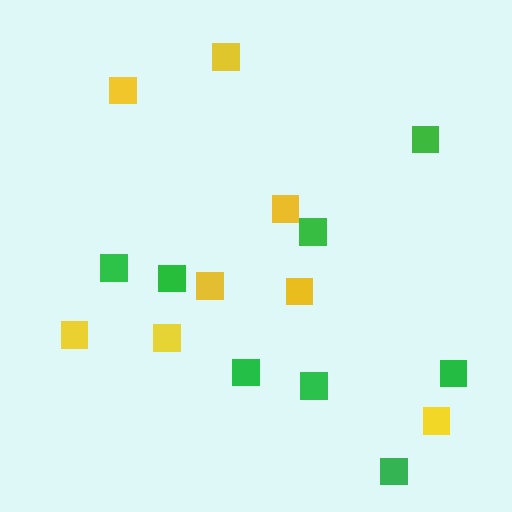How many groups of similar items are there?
There are 2 groups: one group of green squares (8) and one group of yellow squares (8).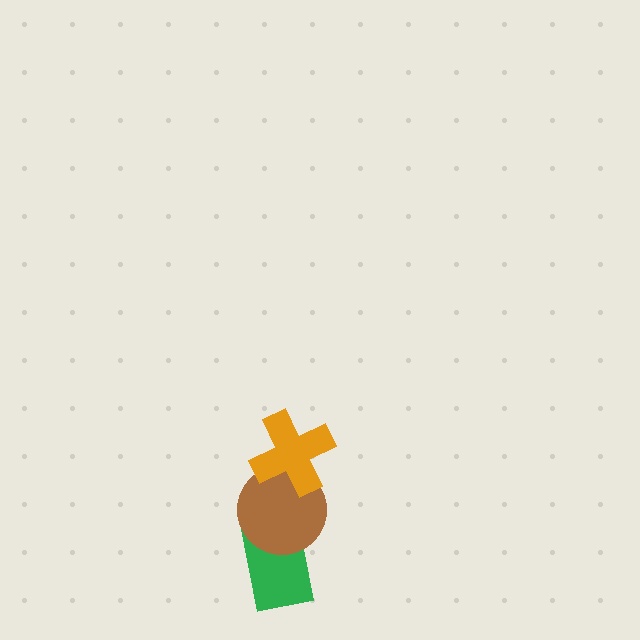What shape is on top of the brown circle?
The orange cross is on top of the brown circle.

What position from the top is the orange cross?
The orange cross is 1st from the top.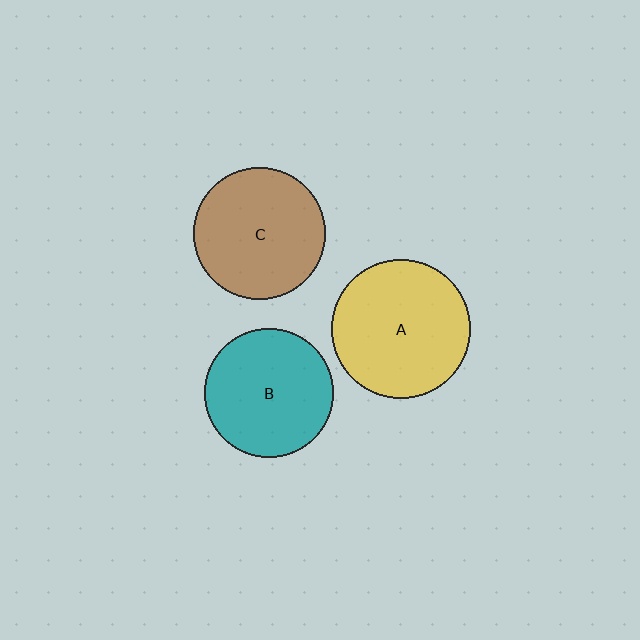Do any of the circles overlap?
No, none of the circles overlap.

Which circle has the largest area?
Circle A (yellow).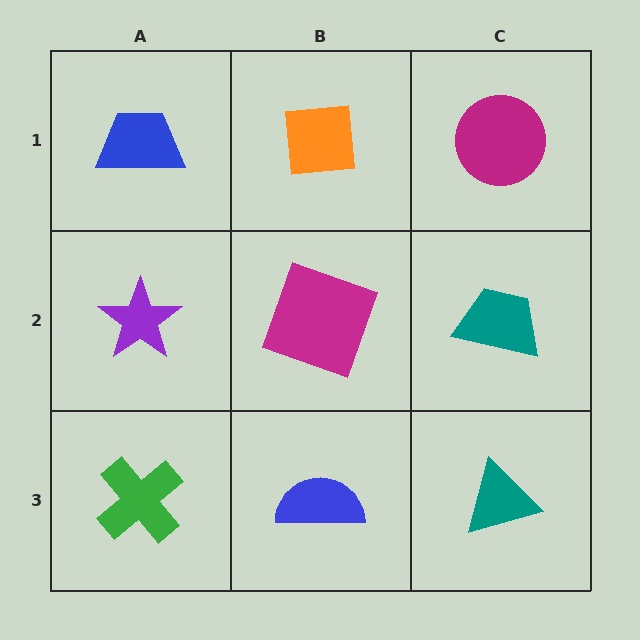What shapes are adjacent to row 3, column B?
A magenta square (row 2, column B), a green cross (row 3, column A), a teal triangle (row 3, column C).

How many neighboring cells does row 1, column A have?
2.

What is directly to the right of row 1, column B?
A magenta circle.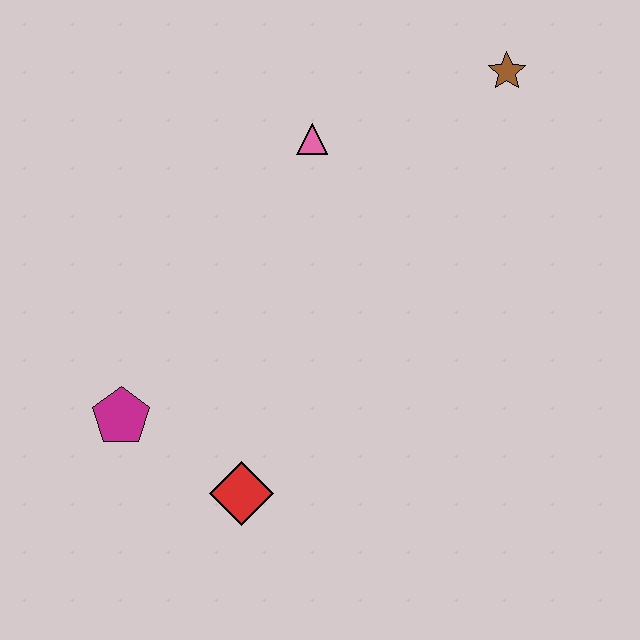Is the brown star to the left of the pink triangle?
No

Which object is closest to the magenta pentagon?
The red diamond is closest to the magenta pentagon.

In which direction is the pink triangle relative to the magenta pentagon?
The pink triangle is above the magenta pentagon.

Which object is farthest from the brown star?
The magenta pentagon is farthest from the brown star.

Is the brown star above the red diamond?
Yes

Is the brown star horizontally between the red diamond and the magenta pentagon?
No